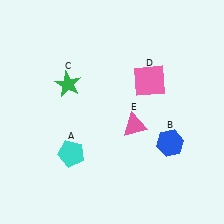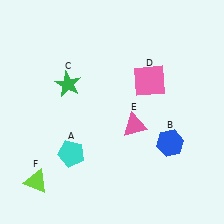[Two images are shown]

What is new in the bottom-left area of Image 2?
A lime triangle (F) was added in the bottom-left area of Image 2.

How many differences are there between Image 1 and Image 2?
There is 1 difference between the two images.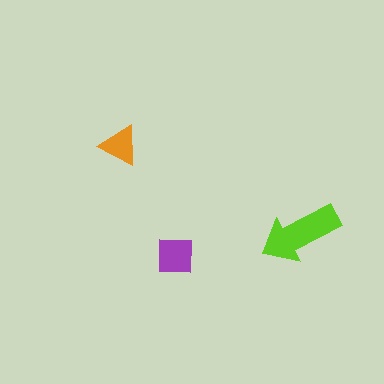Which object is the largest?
The lime arrow.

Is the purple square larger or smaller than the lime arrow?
Smaller.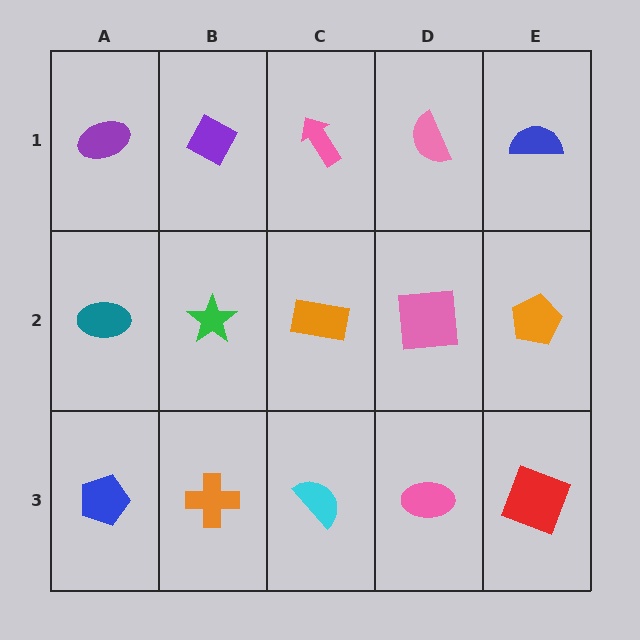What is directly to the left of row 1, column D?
A pink arrow.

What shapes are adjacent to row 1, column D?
A pink square (row 2, column D), a pink arrow (row 1, column C), a blue semicircle (row 1, column E).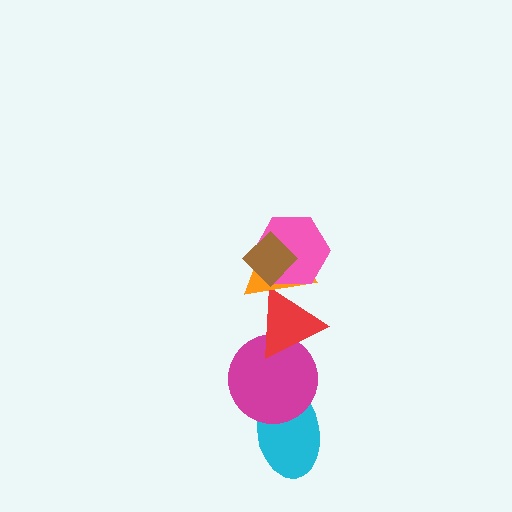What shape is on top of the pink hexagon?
The brown diamond is on top of the pink hexagon.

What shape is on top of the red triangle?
The orange triangle is on top of the red triangle.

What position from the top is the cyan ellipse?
The cyan ellipse is 6th from the top.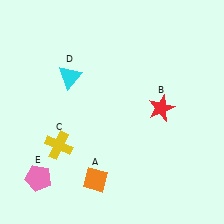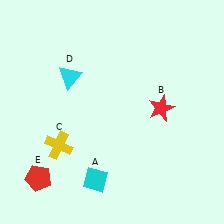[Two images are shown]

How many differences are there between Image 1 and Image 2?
There are 2 differences between the two images.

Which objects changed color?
A changed from orange to cyan. E changed from pink to red.